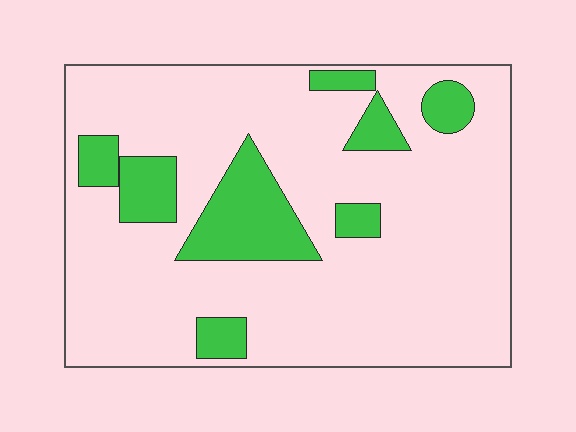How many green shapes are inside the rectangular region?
8.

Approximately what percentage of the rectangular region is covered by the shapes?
Approximately 20%.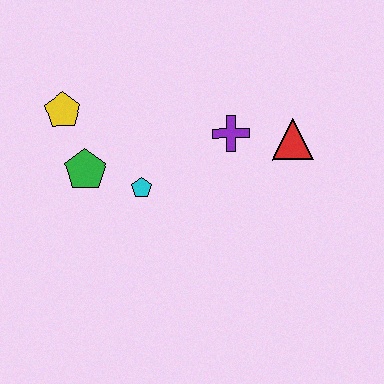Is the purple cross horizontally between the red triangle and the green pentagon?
Yes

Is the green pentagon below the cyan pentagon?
No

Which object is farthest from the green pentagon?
The red triangle is farthest from the green pentagon.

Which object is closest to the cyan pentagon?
The green pentagon is closest to the cyan pentagon.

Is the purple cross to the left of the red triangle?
Yes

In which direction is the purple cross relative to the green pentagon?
The purple cross is to the right of the green pentagon.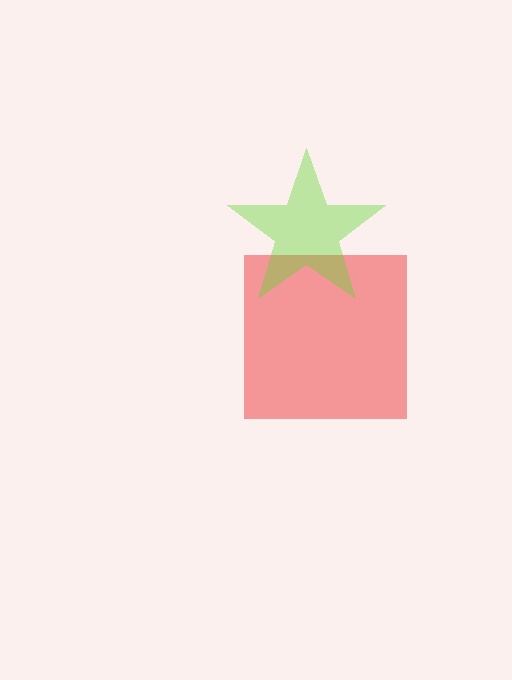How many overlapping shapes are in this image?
There are 2 overlapping shapes in the image.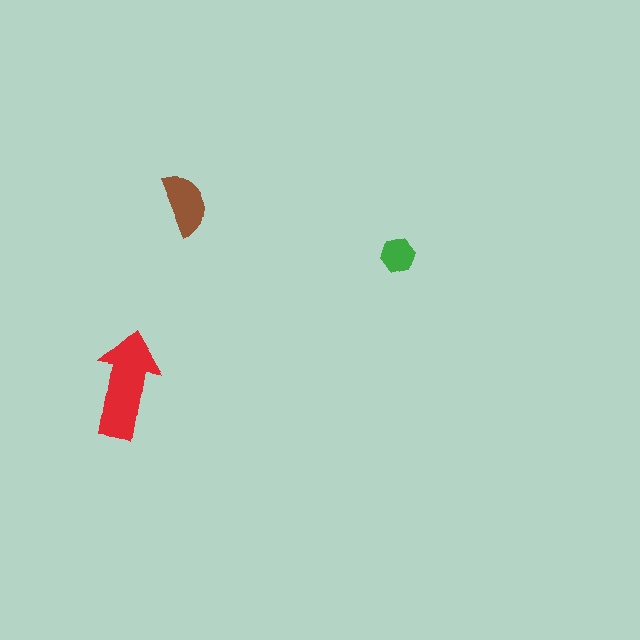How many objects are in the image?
There are 3 objects in the image.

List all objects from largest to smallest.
The red arrow, the brown semicircle, the green hexagon.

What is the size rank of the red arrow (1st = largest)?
1st.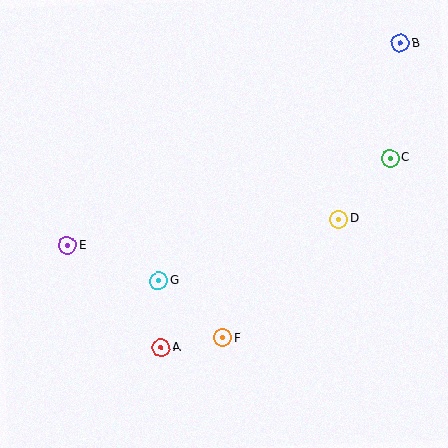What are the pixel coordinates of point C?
Point C is at (390, 158).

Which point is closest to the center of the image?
Point G at (159, 280) is closest to the center.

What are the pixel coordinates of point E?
Point E is at (67, 246).